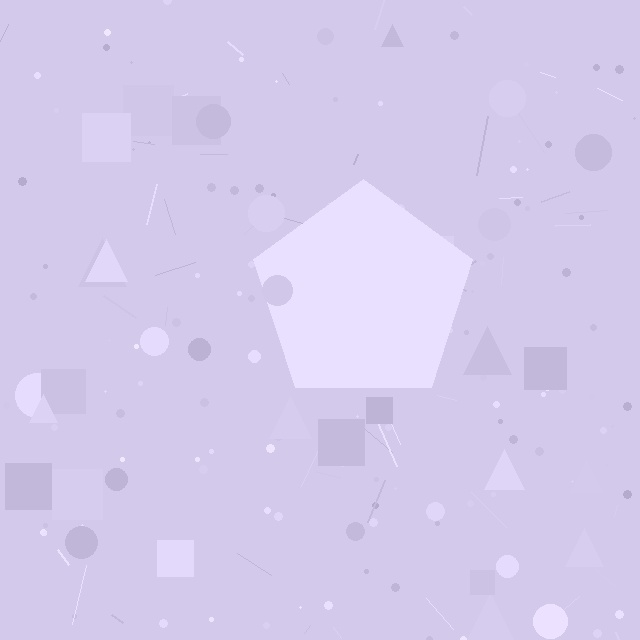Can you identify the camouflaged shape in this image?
The camouflaged shape is a pentagon.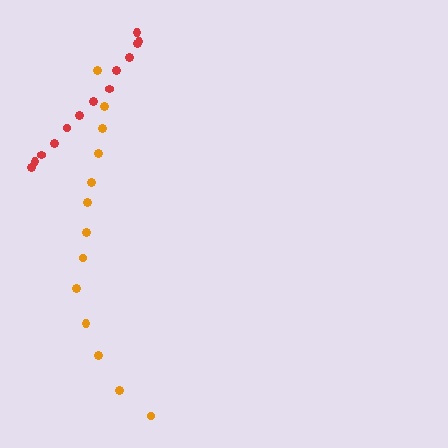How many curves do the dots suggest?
There are 2 distinct paths.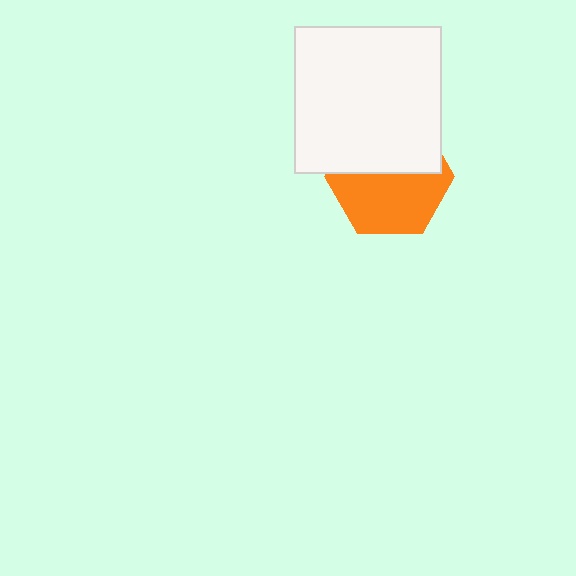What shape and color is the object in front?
The object in front is a white square.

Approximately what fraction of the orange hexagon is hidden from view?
Roughly 45% of the orange hexagon is hidden behind the white square.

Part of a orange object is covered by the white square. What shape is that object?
It is a hexagon.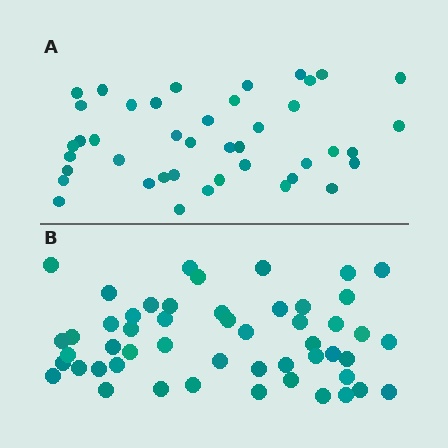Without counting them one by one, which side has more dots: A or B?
Region B (the bottom region) has more dots.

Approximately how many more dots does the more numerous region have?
Region B has roughly 8 or so more dots than region A.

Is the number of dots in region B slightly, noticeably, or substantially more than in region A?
Region B has only slightly more — the two regions are fairly close. The ratio is roughly 1.2 to 1.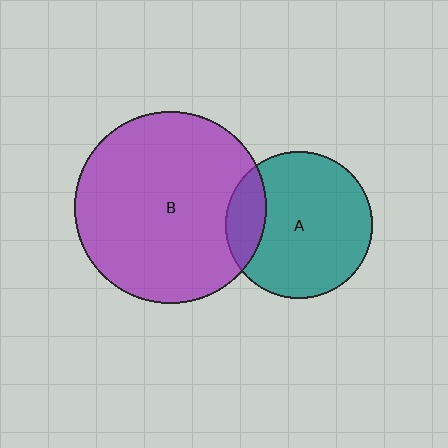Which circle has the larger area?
Circle B (purple).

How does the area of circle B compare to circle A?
Approximately 1.7 times.